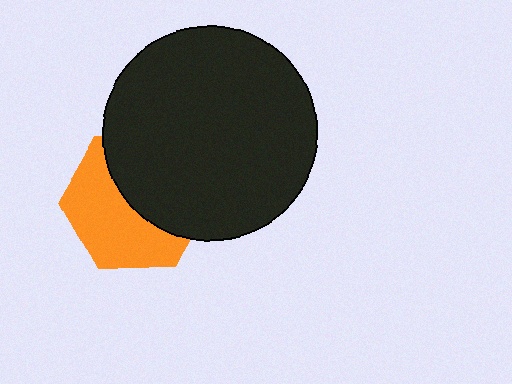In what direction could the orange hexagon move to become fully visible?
The orange hexagon could move toward the lower-left. That would shift it out from behind the black circle entirely.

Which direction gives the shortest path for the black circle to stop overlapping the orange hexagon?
Moving toward the upper-right gives the shortest separation.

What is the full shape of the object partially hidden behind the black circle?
The partially hidden object is an orange hexagon.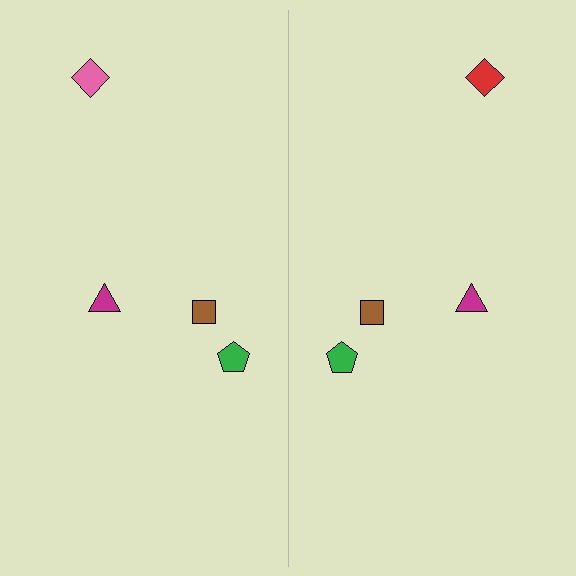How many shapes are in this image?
There are 8 shapes in this image.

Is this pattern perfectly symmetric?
No, the pattern is not perfectly symmetric. The red diamond on the right side breaks the symmetry — its mirror counterpart is pink.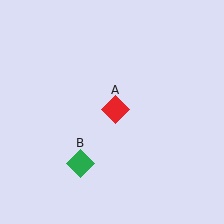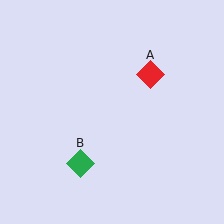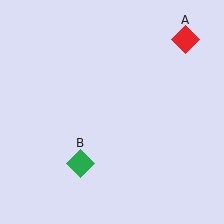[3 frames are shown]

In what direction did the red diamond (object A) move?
The red diamond (object A) moved up and to the right.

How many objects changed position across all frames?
1 object changed position: red diamond (object A).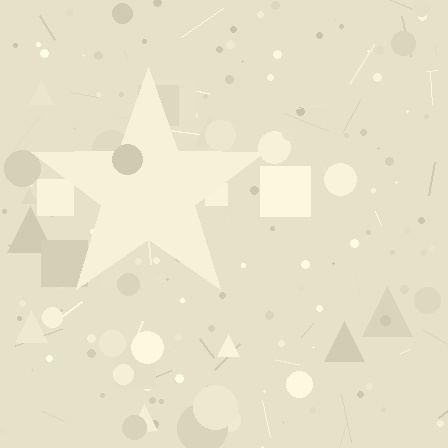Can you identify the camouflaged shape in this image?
The camouflaged shape is a star.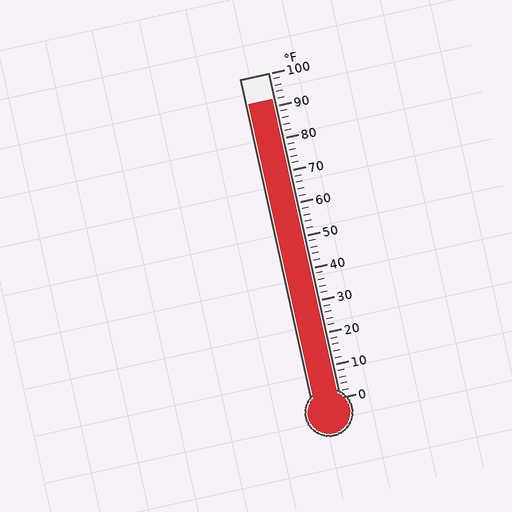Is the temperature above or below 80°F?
The temperature is above 80°F.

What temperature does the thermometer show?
The thermometer shows approximately 92°F.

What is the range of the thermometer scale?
The thermometer scale ranges from 0°F to 100°F.